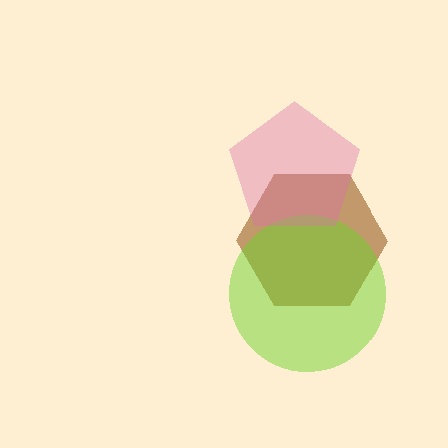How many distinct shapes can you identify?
There are 3 distinct shapes: a brown hexagon, a lime circle, a pink pentagon.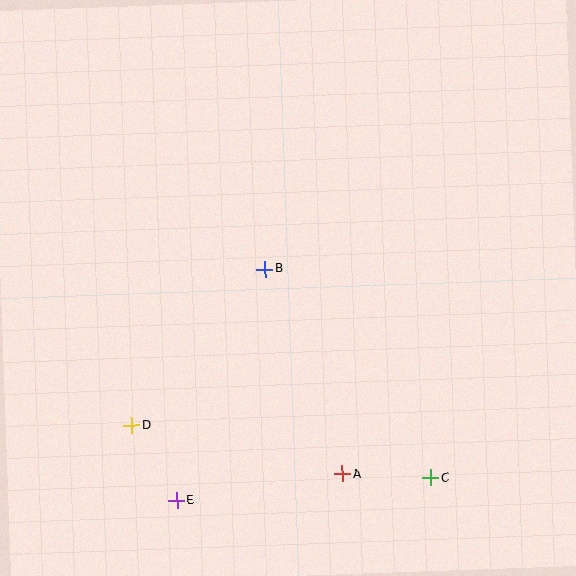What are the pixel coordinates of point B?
Point B is at (265, 269).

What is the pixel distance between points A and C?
The distance between A and C is 88 pixels.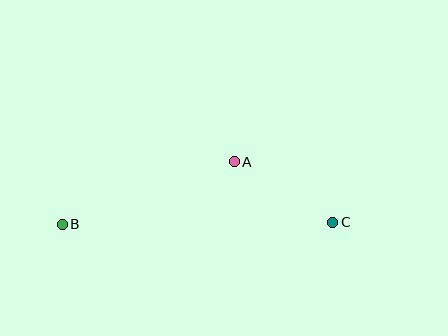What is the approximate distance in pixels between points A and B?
The distance between A and B is approximately 183 pixels.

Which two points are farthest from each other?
Points B and C are farthest from each other.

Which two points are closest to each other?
Points A and C are closest to each other.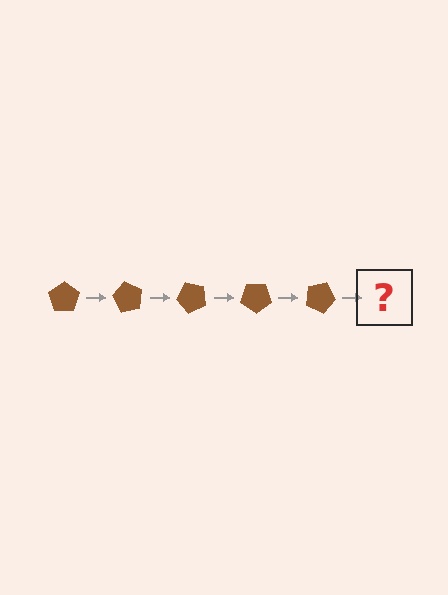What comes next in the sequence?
The next element should be a brown pentagon rotated 300 degrees.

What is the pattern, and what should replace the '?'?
The pattern is that the pentagon rotates 60 degrees each step. The '?' should be a brown pentagon rotated 300 degrees.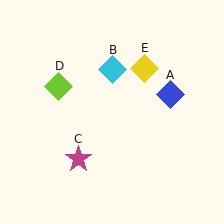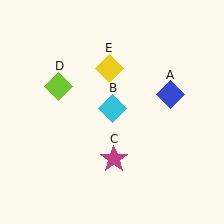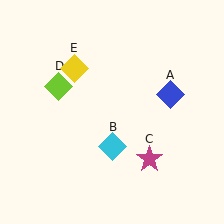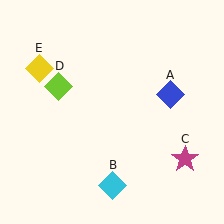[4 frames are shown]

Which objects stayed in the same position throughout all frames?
Blue diamond (object A) and lime diamond (object D) remained stationary.